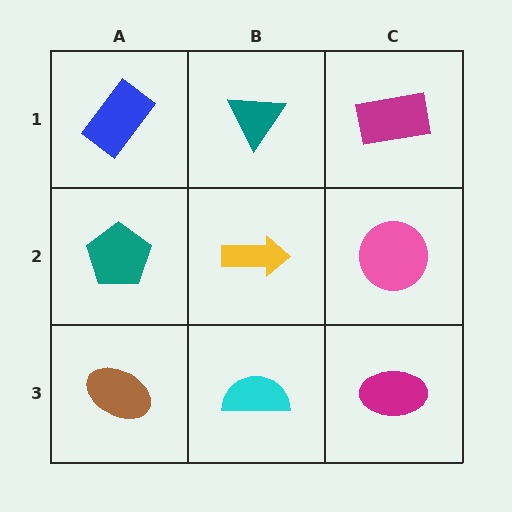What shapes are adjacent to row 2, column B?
A teal triangle (row 1, column B), a cyan semicircle (row 3, column B), a teal pentagon (row 2, column A), a pink circle (row 2, column C).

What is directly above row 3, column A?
A teal pentagon.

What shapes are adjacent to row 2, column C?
A magenta rectangle (row 1, column C), a magenta ellipse (row 3, column C), a yellow arrow (row 2, column B).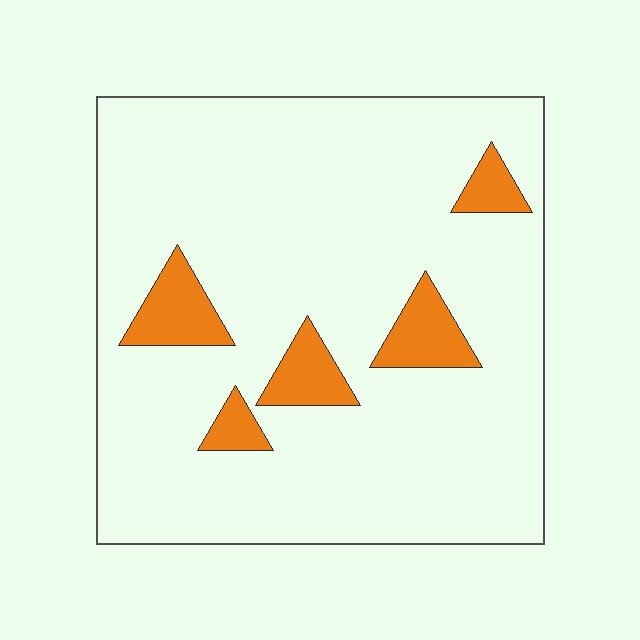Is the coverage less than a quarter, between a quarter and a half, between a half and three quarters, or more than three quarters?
Less than a quarter.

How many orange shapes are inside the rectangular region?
5.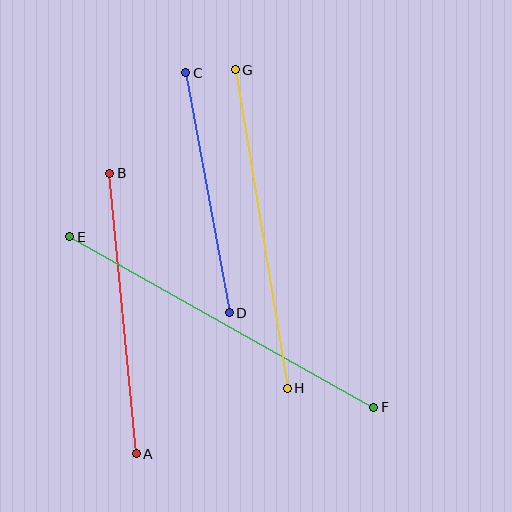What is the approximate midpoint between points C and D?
The midpoint is at approximately (208, 193) pixels.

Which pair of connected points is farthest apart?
Points E and F are farthest apart.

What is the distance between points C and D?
The distance is approximately 244 pixels.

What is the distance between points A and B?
The distance is approximately 282 pixels.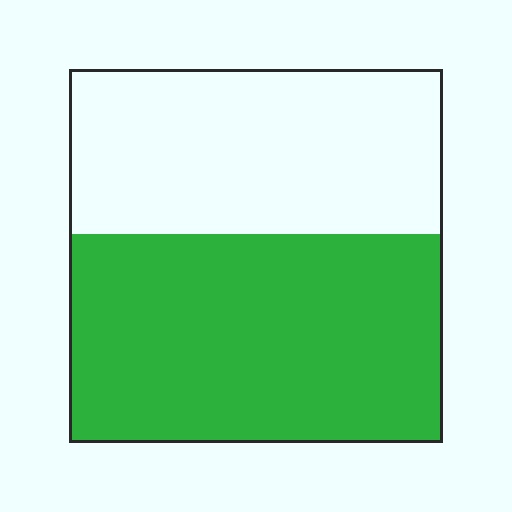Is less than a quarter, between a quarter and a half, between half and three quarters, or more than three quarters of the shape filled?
Between half and three quarters.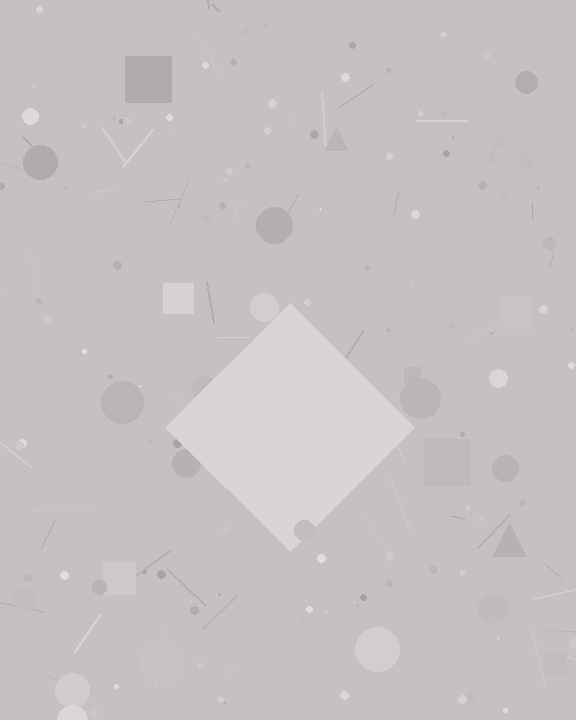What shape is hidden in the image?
A diamond is hidden in the image.